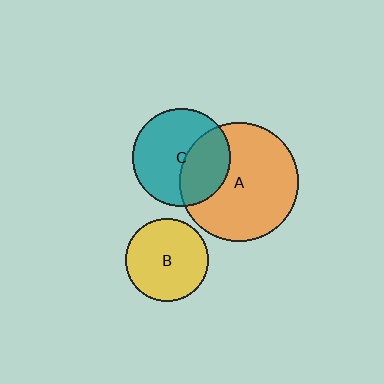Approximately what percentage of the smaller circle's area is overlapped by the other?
Approximately 40%.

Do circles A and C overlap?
Yes.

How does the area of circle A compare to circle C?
Approximately 1.5 times.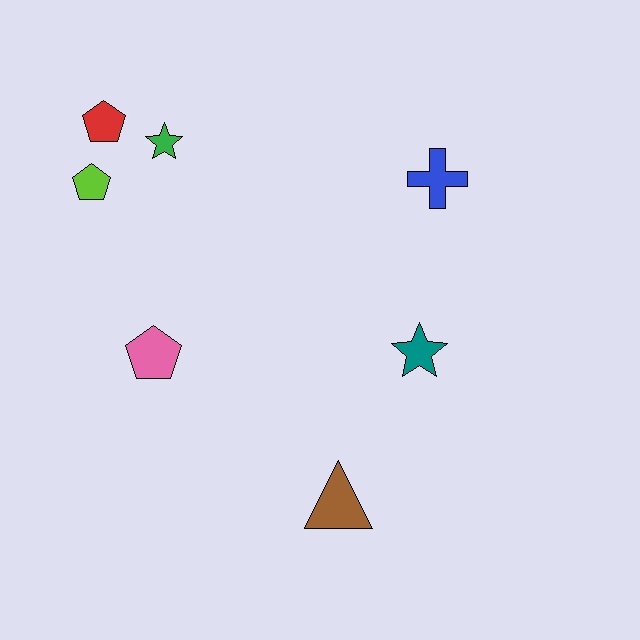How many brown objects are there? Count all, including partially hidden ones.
There is 1 brown object.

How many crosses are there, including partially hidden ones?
There is 1 cross.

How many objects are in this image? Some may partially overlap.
There are 7 objects.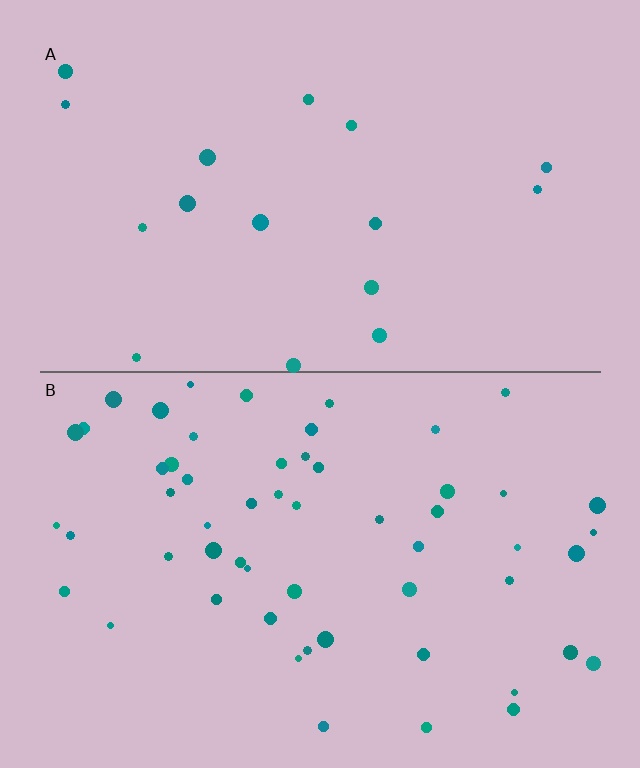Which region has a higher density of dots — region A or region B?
B (the bottom).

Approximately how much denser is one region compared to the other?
Approximately 3.3× — region B over region A.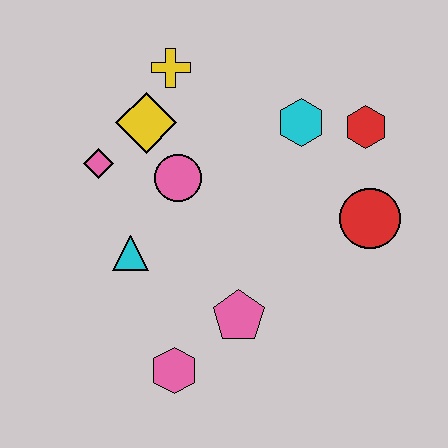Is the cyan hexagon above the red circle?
Yes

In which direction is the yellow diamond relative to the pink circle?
The yellow diamond is above the pink circle.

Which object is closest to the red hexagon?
The cyan hexagon is closest to the red hexagon.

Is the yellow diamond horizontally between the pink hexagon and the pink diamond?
Yes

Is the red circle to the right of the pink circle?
Yes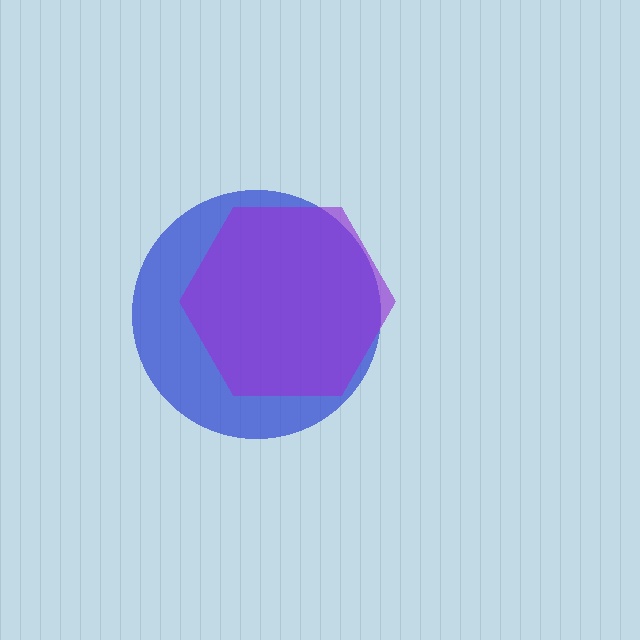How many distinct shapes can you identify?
There are 2 distinct shapes: a blue circle, a purple hexagon.